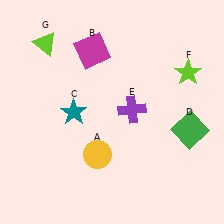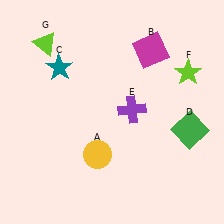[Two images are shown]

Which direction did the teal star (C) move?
The teal star (C) moved up.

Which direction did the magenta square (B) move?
The magenta square (B) moved right.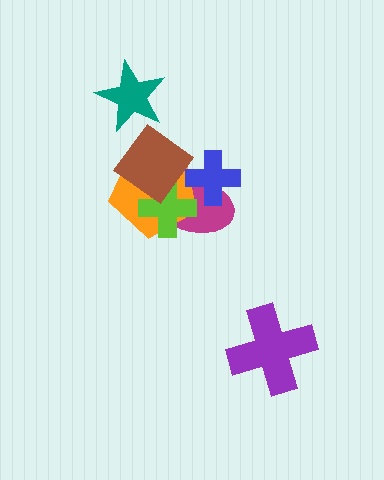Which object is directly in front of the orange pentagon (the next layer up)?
The lime cross is directly in front of the orange pentagon.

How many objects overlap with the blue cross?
3 objects overlap with the blue cross.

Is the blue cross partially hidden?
Yes, it is partially covered by another shape.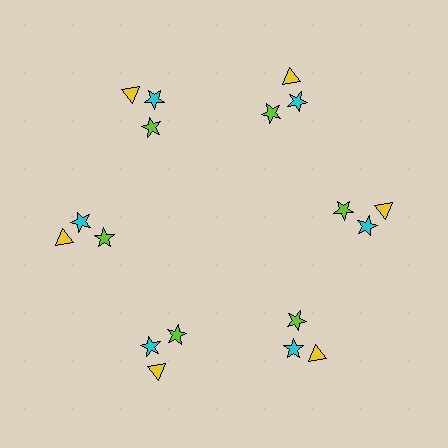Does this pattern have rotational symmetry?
Yes, this pattern has 6-fold rotational symmetry. It looks the same after rotating 60 degrees around the center.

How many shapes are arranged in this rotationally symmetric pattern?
There are 18 shapes, arranged in 6 groups of 3.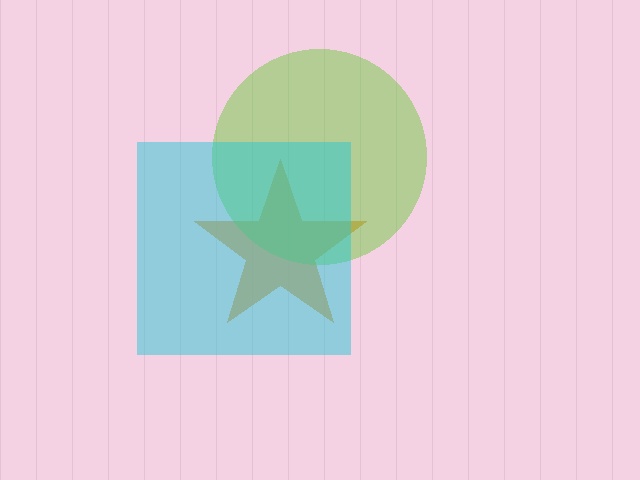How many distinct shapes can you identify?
There are 3 distinct shapes: an orange star, a lime circle, a cyan square.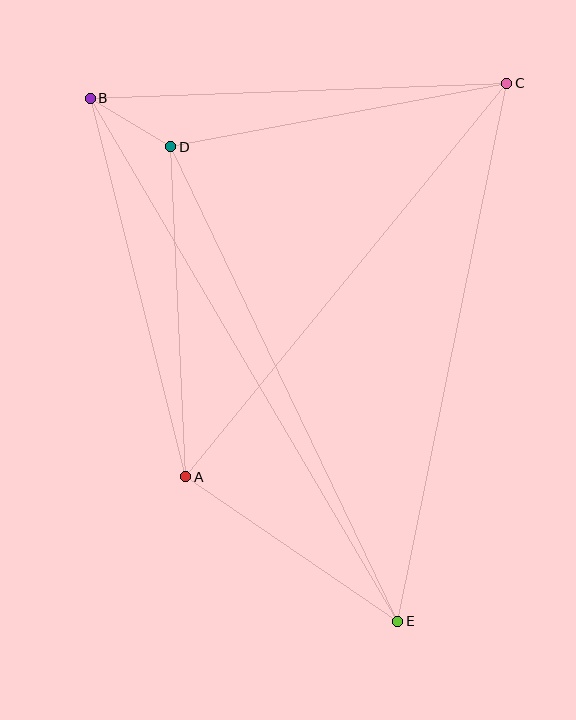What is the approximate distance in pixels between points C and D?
The distance between C and D is approximately 342 pixels.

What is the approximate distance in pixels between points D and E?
The distance between D and E is approximately 526 pixels.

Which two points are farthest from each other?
Points B and E are farthest from each other.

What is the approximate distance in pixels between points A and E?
The distance between A and E is approximately 256 pixels.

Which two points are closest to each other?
Points B and D are closest to each other.